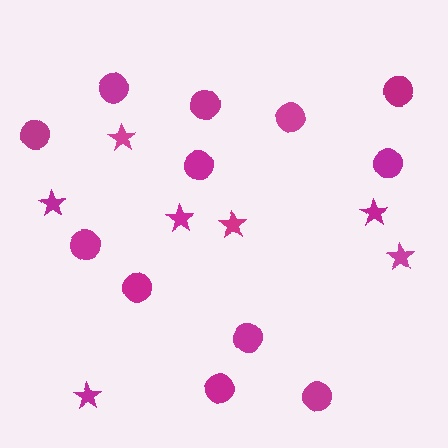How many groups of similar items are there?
There are 2 groups: one group of stars (7) and one group of circles (12).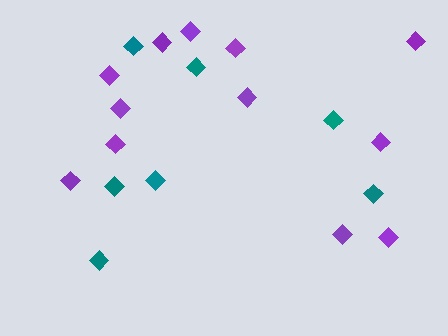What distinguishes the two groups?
There are 2 groups: one group of purple diamonds (12) and one group of teal diamonds (7).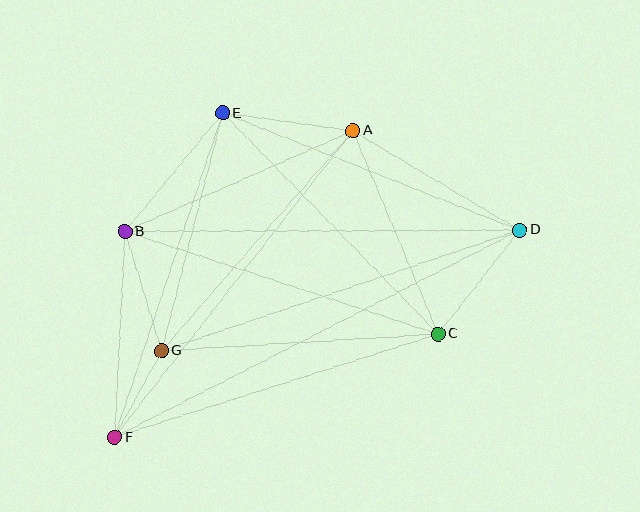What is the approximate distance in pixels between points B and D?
The distance between B and D is approximately 395 pixels.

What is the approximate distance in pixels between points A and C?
The distance between A and C is approximately 221 pixels.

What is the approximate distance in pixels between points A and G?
The distance between A and G is approximately 292 pixels.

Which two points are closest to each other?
Points F and G are closest to each other.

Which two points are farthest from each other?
Points D and F are farthest from each other.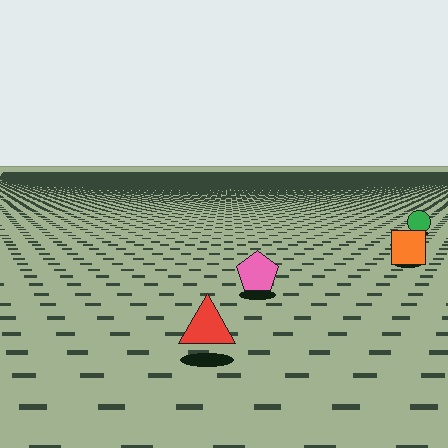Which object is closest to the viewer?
The red triangle is closest. The texture marks near it are larger and more spread out.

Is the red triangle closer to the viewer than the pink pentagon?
Yes. The red triangle is closer — you can tell from the texture gradient: the ground texture is coarser near it.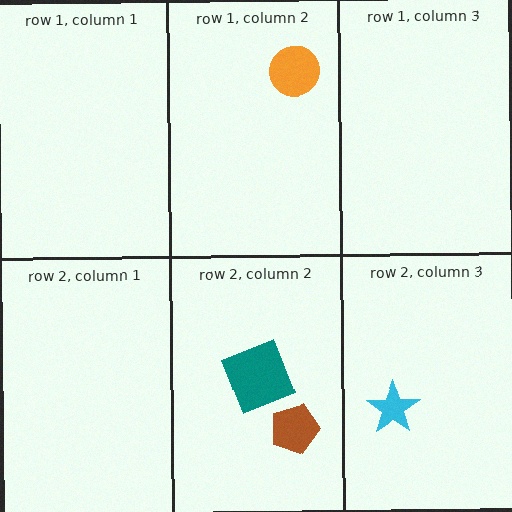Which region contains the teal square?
The row 2, column 2 region.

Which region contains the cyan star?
The row 2, column 3 region.